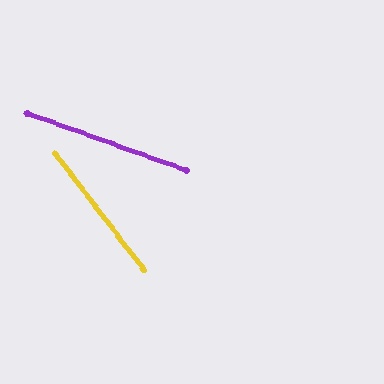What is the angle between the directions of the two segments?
Approximately 33 degrees.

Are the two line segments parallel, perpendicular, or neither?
Neither parallel nor perpendicular — they differ by about 33°.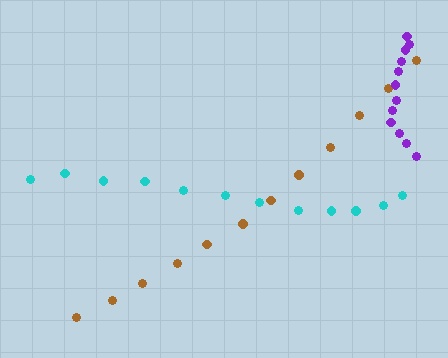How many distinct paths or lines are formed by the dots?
There are 3 distinct paths.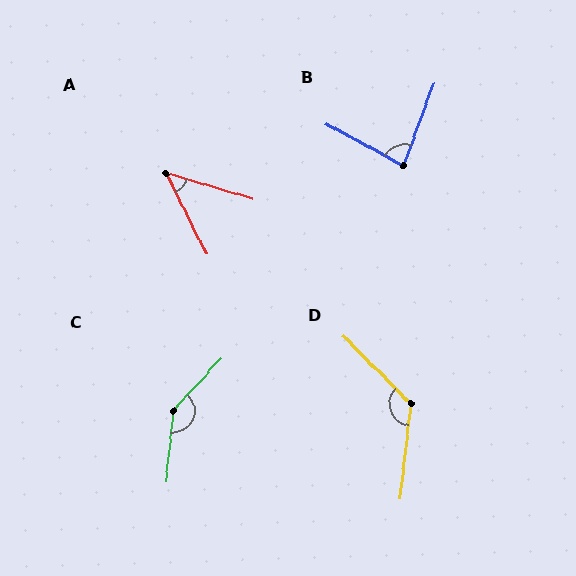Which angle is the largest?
C, at approximately 144 degrees.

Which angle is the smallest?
A, at approximately 47 degrees.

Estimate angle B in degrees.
Approximately 82 degrees.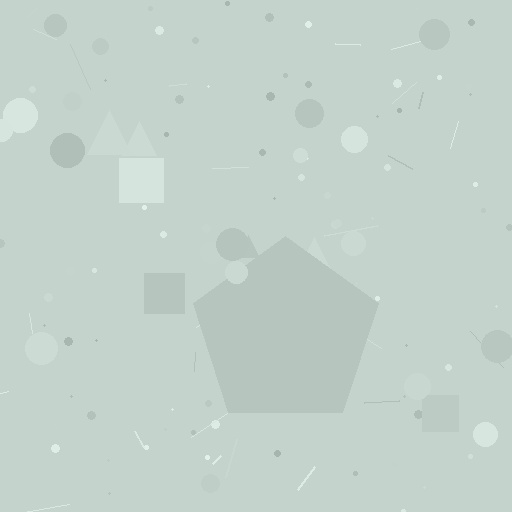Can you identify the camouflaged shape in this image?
The camouflaged shape is a pentagon.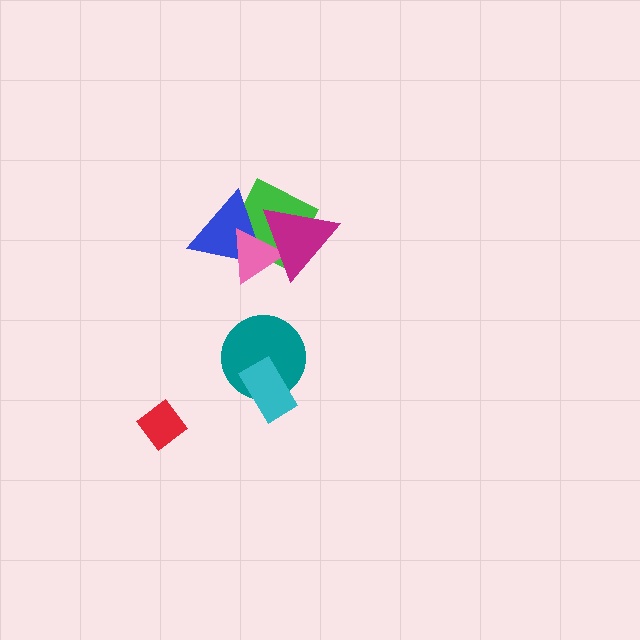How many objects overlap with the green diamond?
3 objects overlap with the green diamond.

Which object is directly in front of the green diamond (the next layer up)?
The blue triangle is directly in front of the green diamond.